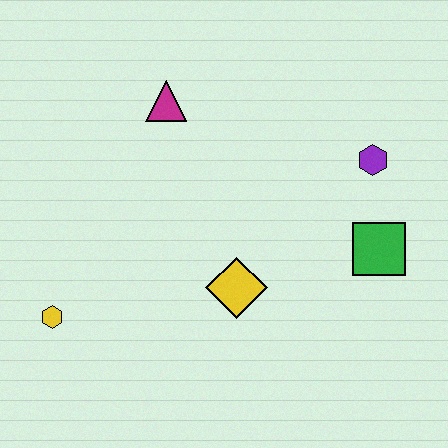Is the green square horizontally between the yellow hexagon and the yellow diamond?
No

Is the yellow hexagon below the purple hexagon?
Yes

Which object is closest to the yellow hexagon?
The yellow diamond is closest to the yellow hexagon.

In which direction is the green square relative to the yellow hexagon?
The green square is to the right of the yellow hexagon.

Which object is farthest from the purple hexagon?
The yellow hexagon is farthest from the purple hexagon.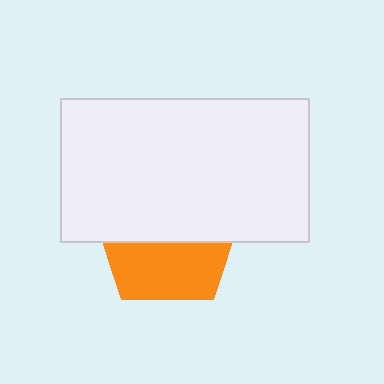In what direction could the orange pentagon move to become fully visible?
The orange pentagon could move down. That would shift it out from behind the white rectangle entirely.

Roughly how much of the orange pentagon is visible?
A small part of it is visible (roughly 42%).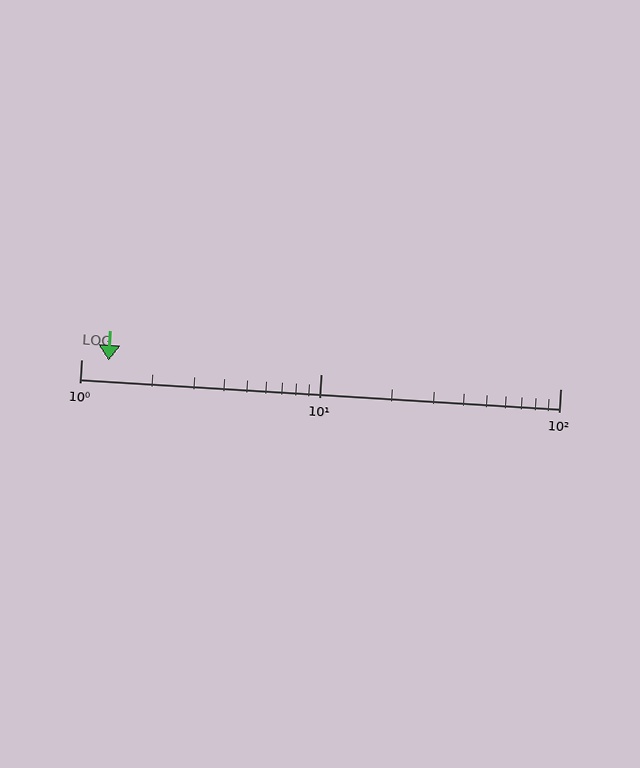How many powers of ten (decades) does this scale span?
The scale spans 2 decades, from 1 to 100.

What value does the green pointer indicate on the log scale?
The pointer indicates approximately 1.3.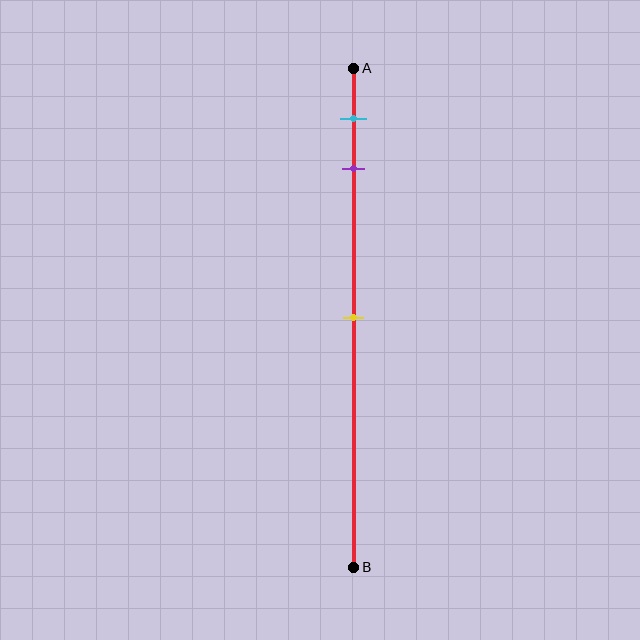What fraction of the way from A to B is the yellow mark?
The yellow mark is approximately 50% (0.5) of the way from A to B.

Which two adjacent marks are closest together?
The cyan and purple marks are the closest adjacent pair.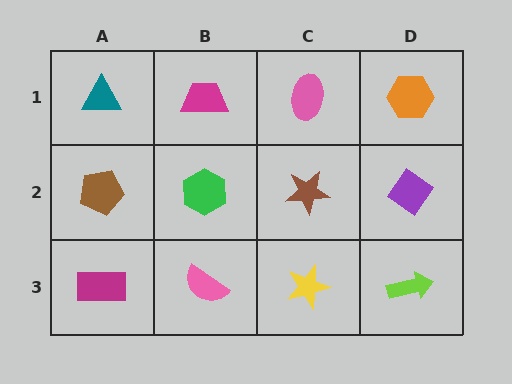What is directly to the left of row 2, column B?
A brown pentagon.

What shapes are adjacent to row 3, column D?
A purple diamond (row 2, column D), a yellow star (row 3, column C).